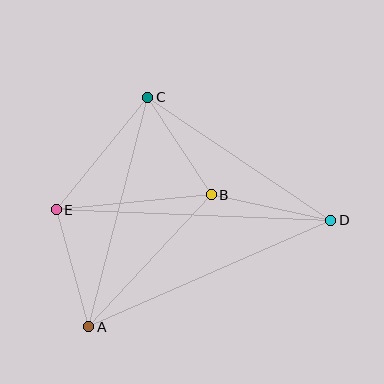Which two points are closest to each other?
Points B and C are closest to each other.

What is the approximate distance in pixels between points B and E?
The distance between B and E is approximately 156 pixels.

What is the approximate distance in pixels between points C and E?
The distance between C and E is approximately 145 pixels.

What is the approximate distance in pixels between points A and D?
The distance between A and D is approximately 265 pixels.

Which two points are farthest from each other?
Points D and E are farthest from each other.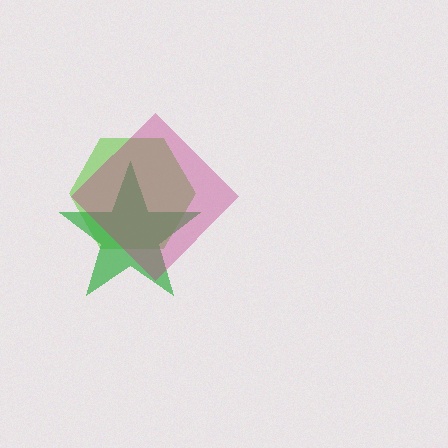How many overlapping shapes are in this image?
There are 3 overlapping shapes in the image.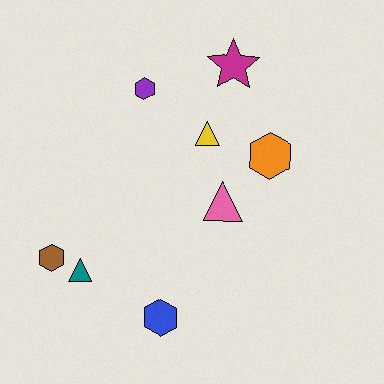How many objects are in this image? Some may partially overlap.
There are 8 objects.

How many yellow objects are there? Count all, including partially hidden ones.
There is 1 yellow object.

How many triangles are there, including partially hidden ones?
There are 3 triangles.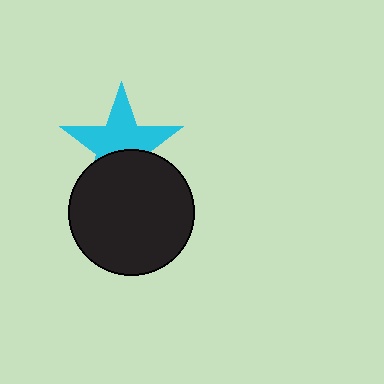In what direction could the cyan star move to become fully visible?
The cyan star could move up. That would shift it out from behind the black circle entirely.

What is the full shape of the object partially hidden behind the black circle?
The partially hidden object is a cyan star.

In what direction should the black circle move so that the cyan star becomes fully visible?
The black circle should move down. That is the shortest direction to clear the overlap and leave the cyan star fully visible.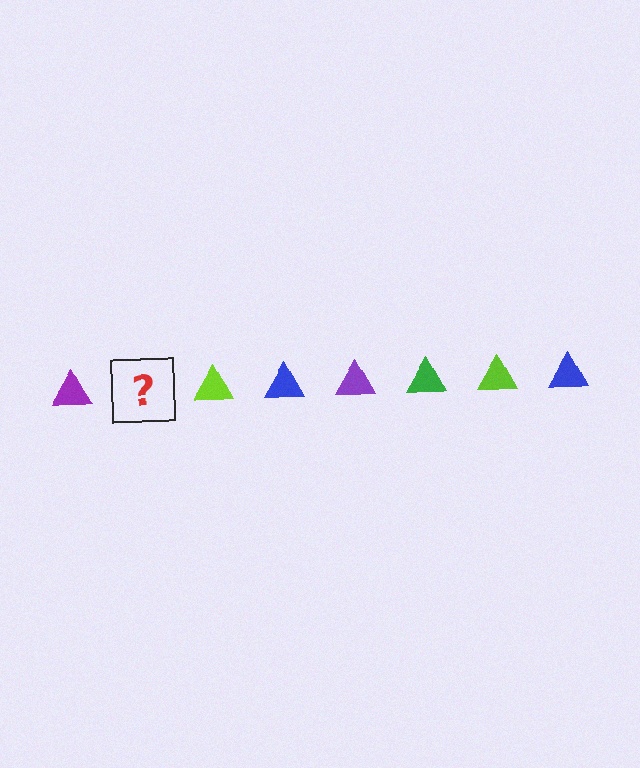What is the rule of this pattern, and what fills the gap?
The rule is that the pattern cycles through purple, green, lime, blue triangles. The gap should be filled with a green triangle.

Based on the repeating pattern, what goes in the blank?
The blank should be a green triangle.